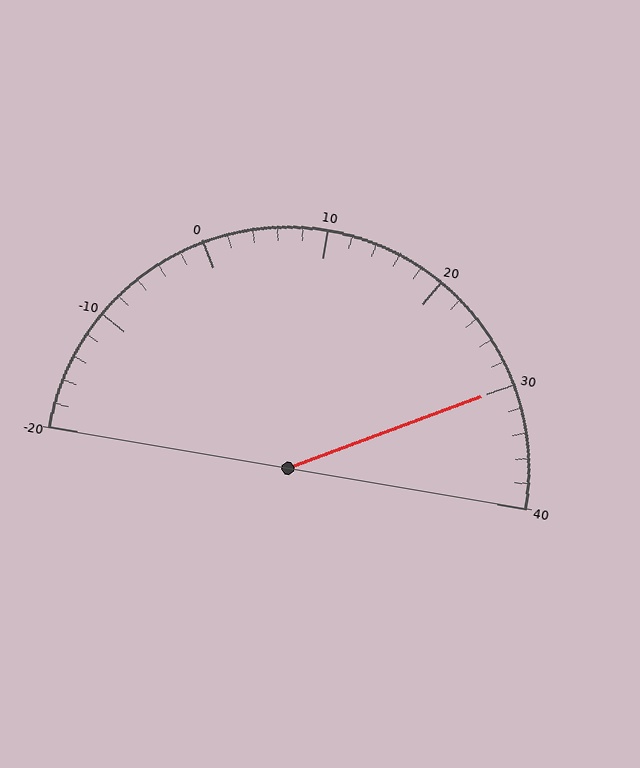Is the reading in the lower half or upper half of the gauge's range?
The reading is in the upper half of the range (-20 to 40).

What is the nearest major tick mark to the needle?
The nearest major tick mark is 30.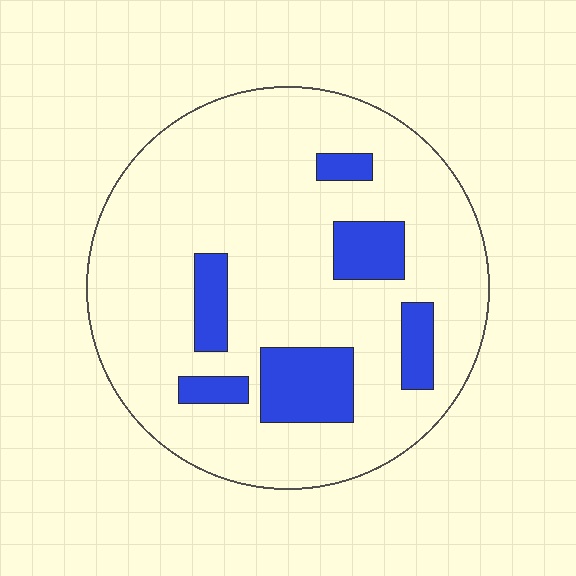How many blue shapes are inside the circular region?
6.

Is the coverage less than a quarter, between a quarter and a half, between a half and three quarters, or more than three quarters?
Less than a quarter.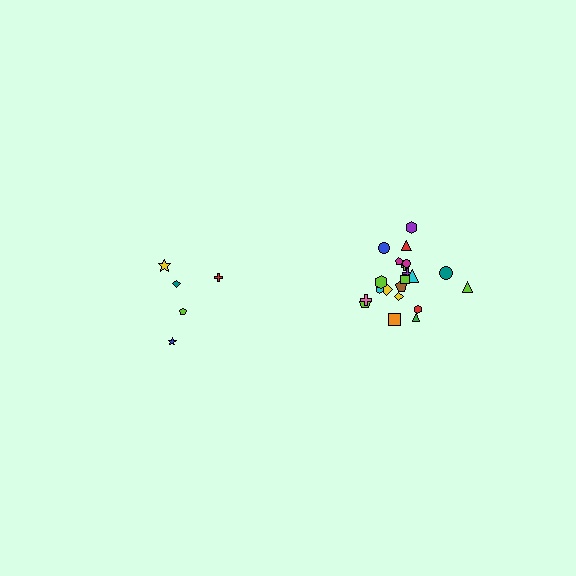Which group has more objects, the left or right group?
The right group.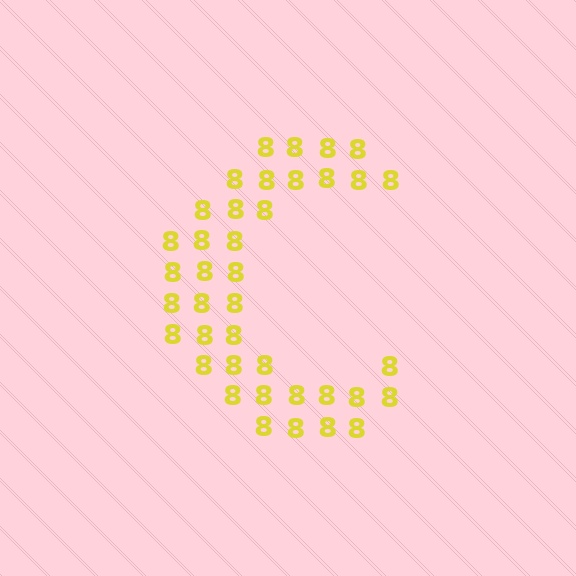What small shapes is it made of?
It is made of small digit 8's.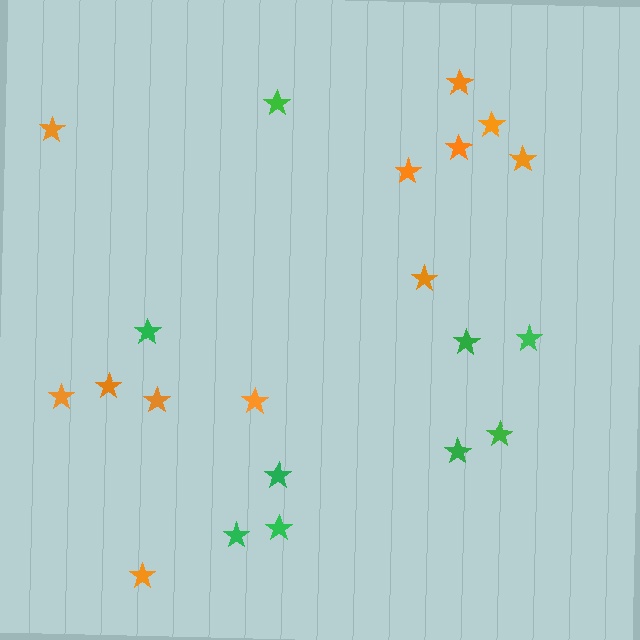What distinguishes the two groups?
There are 2 groups: one group of green stars (9) and one group of orange stars (12).